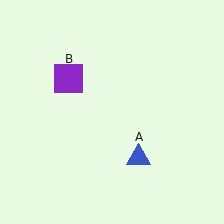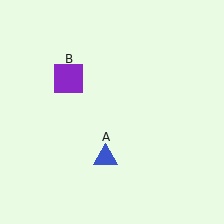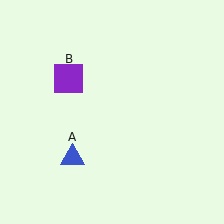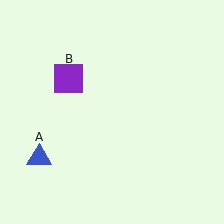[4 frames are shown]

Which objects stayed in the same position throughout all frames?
Purple square (object B) remained stationary.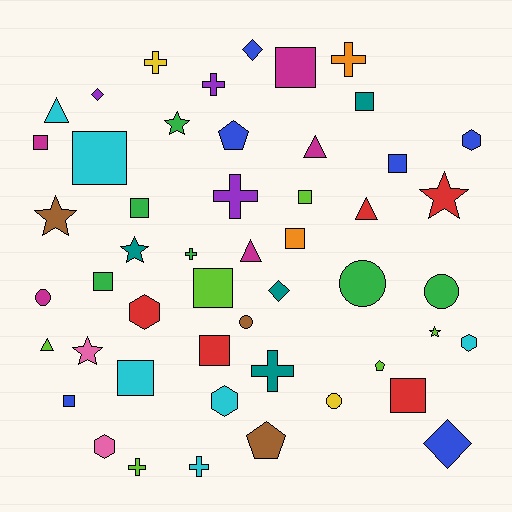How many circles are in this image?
There are 5 circles.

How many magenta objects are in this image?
There are 5 magenta objects.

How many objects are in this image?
There are 50 objects.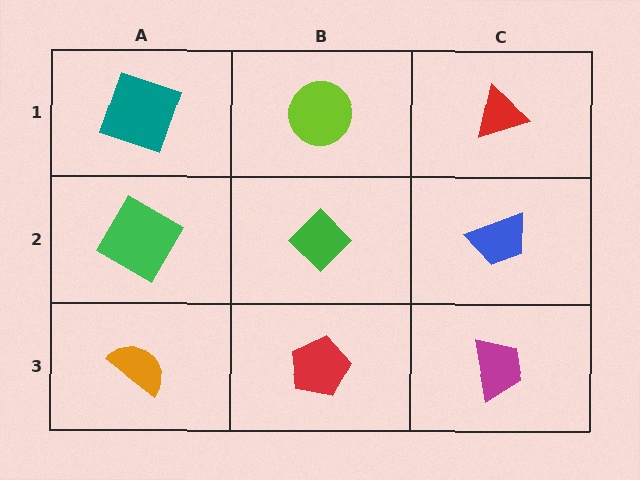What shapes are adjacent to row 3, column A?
A green square (row 2, column A), a red pentagon (row 3, column B).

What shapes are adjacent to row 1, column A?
A green square (row 2, column A), a lime circle (row 1, column B).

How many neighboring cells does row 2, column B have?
4.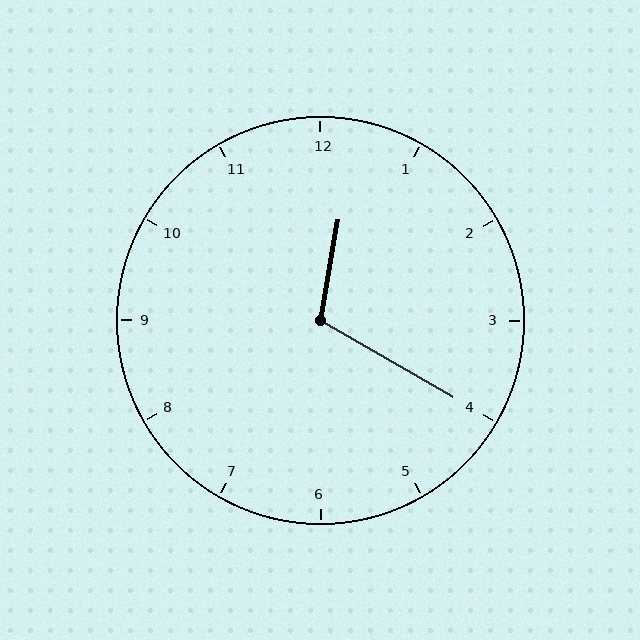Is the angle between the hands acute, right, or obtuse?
It is obtuse.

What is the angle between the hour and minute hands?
Approximately 110 degrees.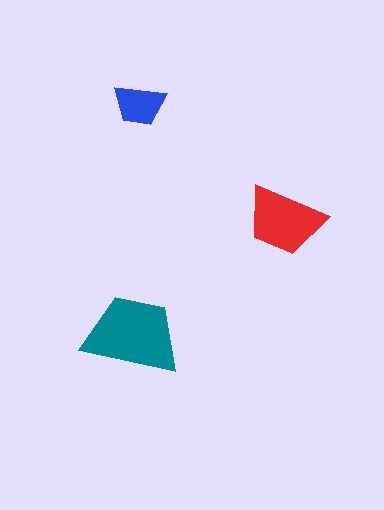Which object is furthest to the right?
The red trapezoid is rightmost.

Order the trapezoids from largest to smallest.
the teal one, the red one, the blue one.